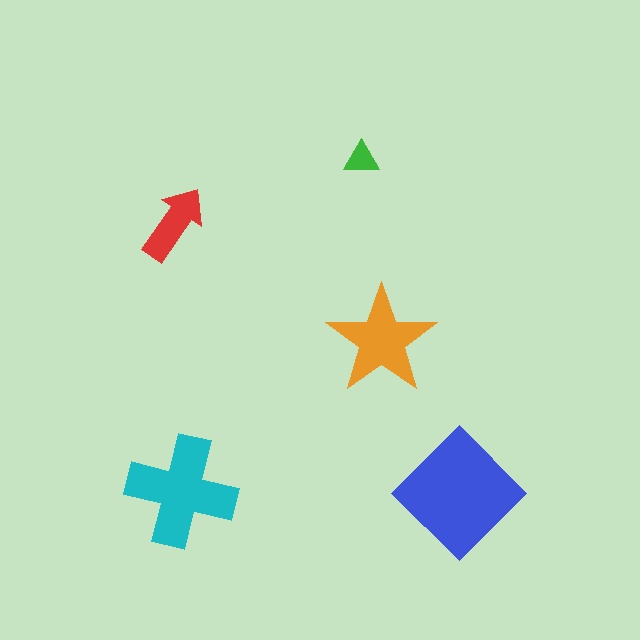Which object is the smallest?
The green triangle.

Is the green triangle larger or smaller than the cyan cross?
Smaller.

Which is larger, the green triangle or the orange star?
The orange star.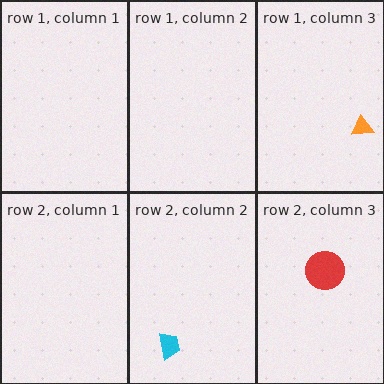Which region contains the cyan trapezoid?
The row 2, column 2 region.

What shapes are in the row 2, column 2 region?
The cyan trapezoid.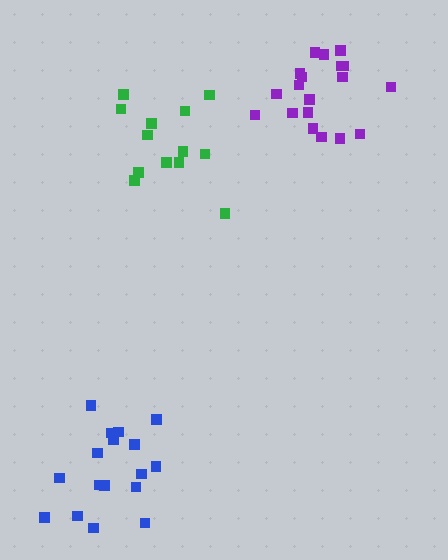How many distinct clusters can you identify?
There are 3 distinct clusters.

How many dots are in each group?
Group 1: 13 dots, Group 2: 17 dots, Group 3: 19 dots (49 total).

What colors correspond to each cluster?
The clusters are colored: green, blue, purple.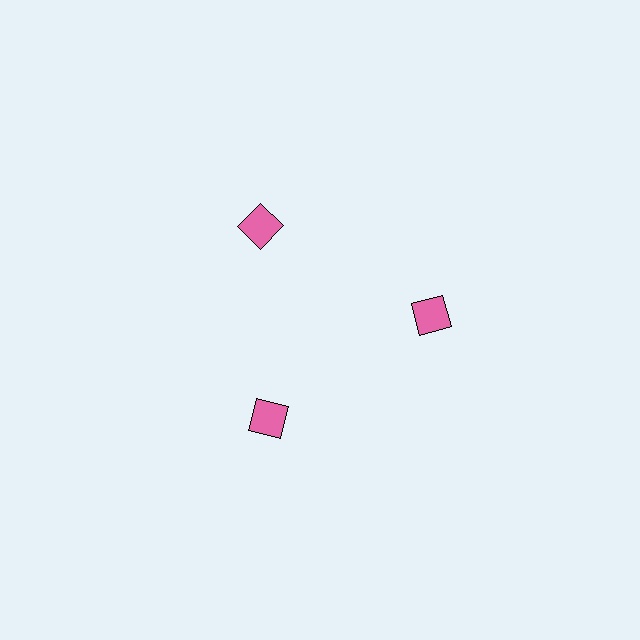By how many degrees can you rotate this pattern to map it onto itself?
The pattern maps onto itself every 120 degrees of rotation.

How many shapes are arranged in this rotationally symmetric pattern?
There are 3 shapes, arranged in 3 groups of 1.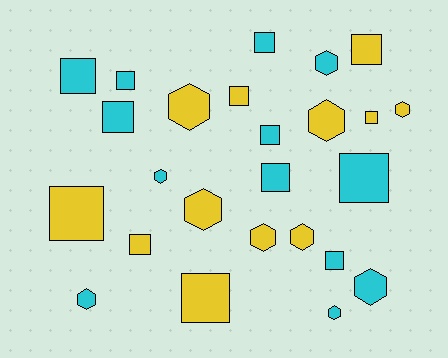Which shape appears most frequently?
Square, with 14 objects.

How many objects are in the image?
There are 25 objects.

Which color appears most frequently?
Cyan, with 13 objects.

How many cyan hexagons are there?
There are 5 cyan hexagons.